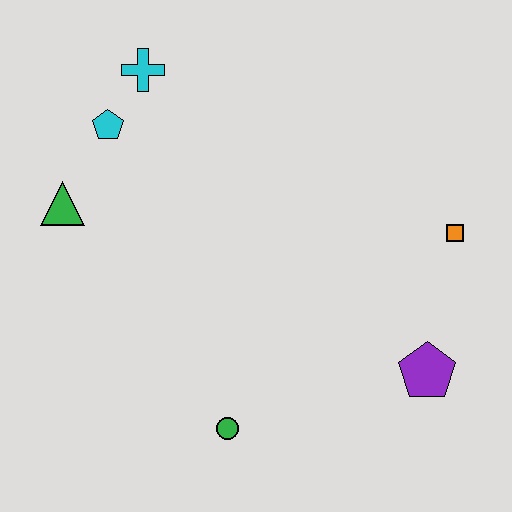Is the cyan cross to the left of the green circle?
Yes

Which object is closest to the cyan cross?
The cyan pentagon is closest to the cyan cross.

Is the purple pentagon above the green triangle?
No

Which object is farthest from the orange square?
The green triangle is farthest from the orange square.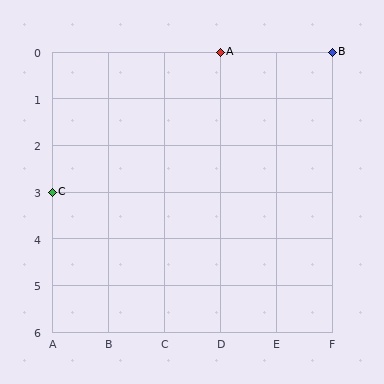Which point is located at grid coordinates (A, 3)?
Point C is at (A, 3).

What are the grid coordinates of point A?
Point A is at grid coordinates (D, 0).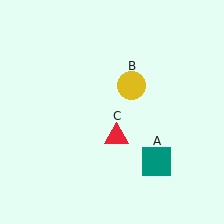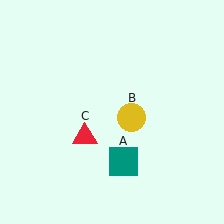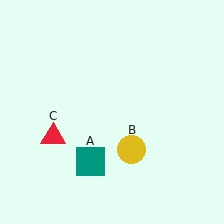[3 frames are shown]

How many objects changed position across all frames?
3 objects changed position: teal square (object A), yellow circle (object B), red triangle (object C).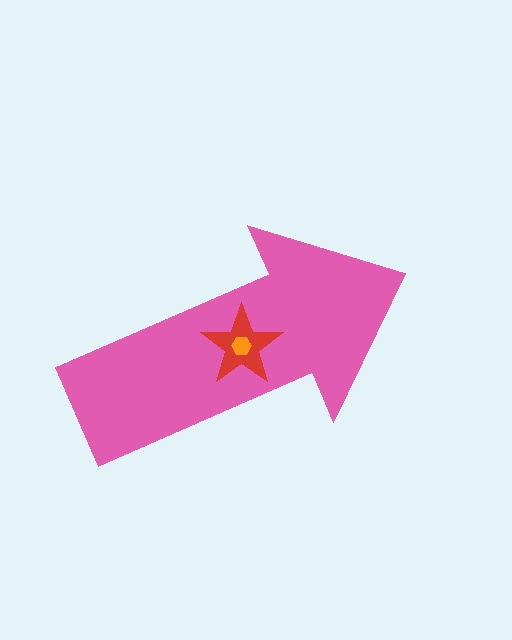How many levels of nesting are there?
3.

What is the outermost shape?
The pink arrow.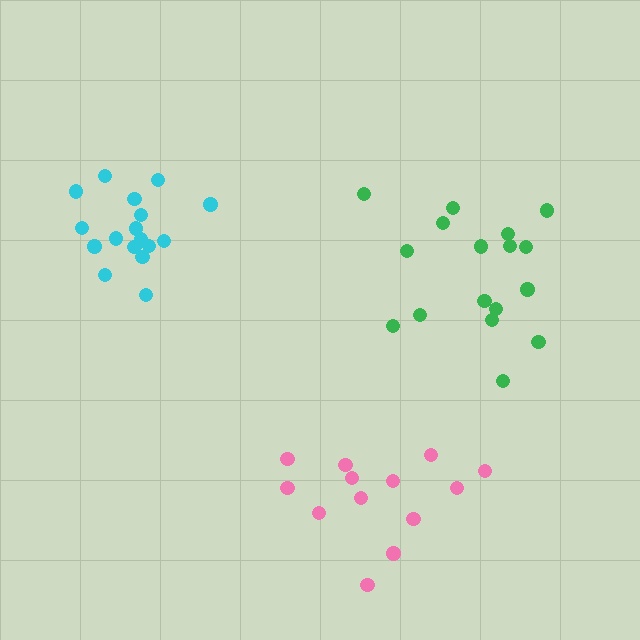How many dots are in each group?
Group 1: 13 dots, Group 2: 17 dots, Group 3: 17 dots (47 total).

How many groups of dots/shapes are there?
There are 3 groups.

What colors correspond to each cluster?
The clusters are colored: pink, cyan, green.